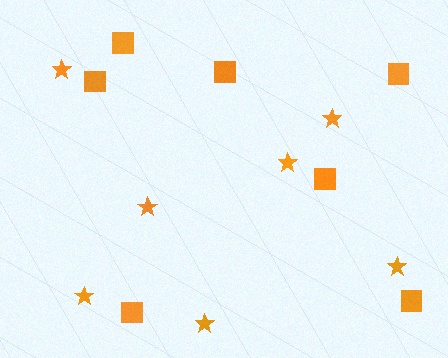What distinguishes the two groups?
There are 2 groups: one group of squares (7) and one group of stars (7).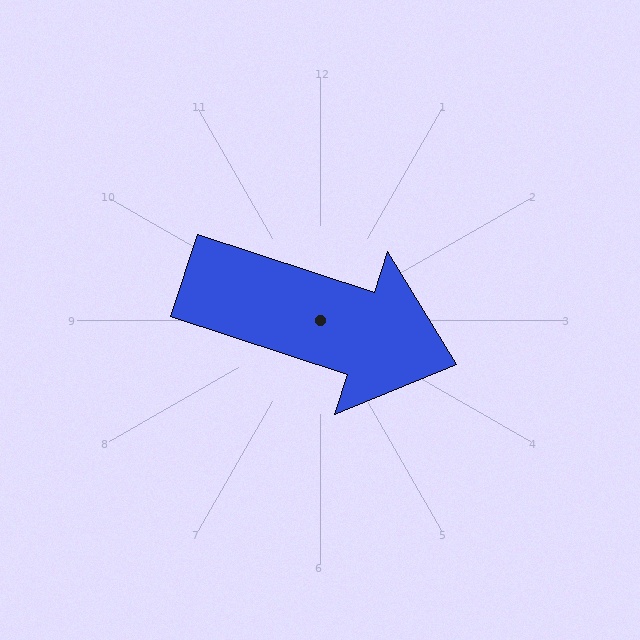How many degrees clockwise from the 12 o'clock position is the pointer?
Approximately 108 degrees.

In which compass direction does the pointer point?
East.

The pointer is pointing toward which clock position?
Roughly 4 o'clock.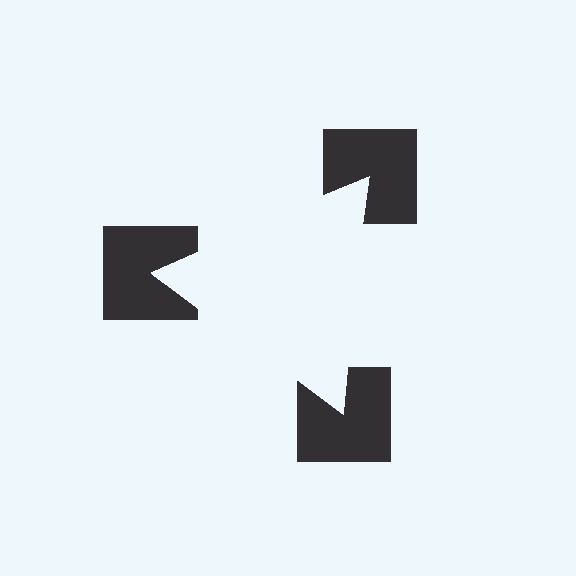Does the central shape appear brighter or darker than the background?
It typically appears slightly brighter than the background, even though no actual brightness change is drawn.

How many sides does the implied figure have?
3 sides.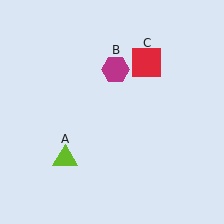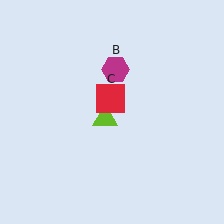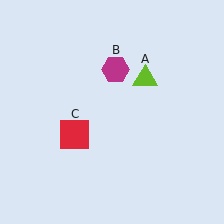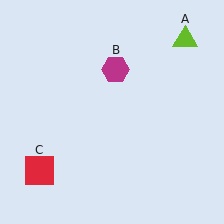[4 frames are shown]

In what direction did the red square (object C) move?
The red square (object C) moved down and to the left.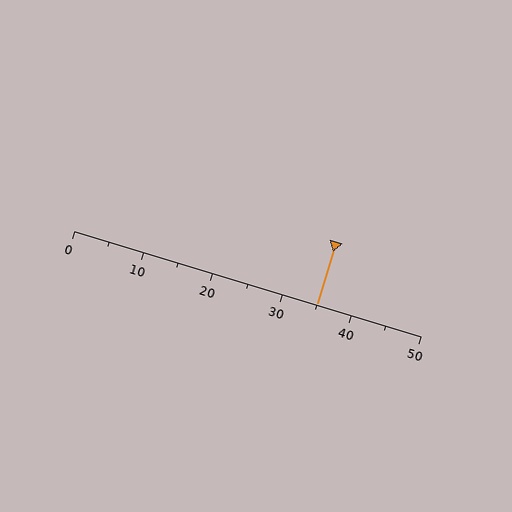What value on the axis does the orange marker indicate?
The marker indicates approximately 35.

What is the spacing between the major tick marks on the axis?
The major ticks are spaced 10 apart.